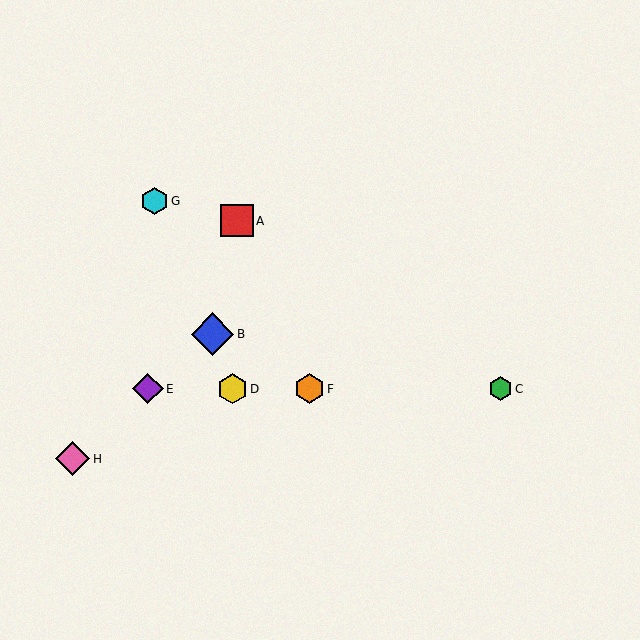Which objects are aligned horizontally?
Objects C, D, E, F are aligned horizontally.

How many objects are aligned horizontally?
4 objects (C, D, E, F) are aligned horizontally.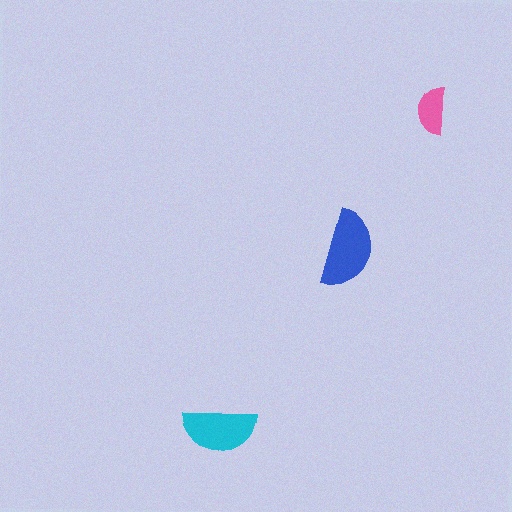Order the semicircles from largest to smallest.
the blue one, the cyan one, the pink one.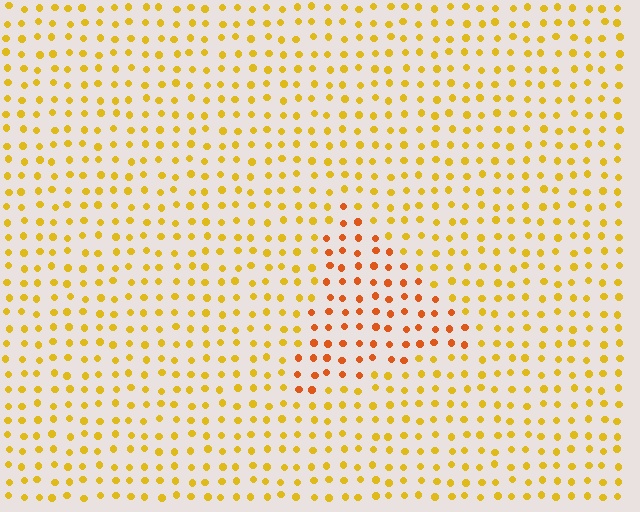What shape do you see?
I see a triangle.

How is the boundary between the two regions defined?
The boundary is defined purely by a slight shift in hue (about 30 degrees). Spacing, size, and orientation are identical on both sides.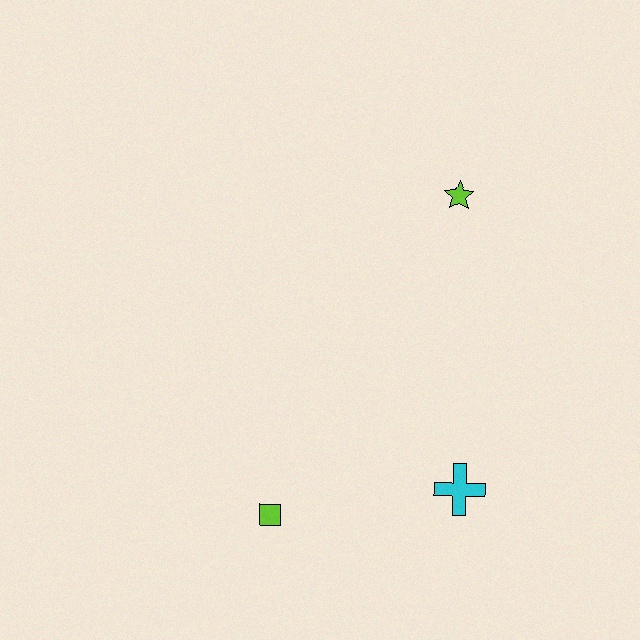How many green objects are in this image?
There are no green objects.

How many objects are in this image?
There are 3 objects.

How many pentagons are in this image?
There are no pentagons.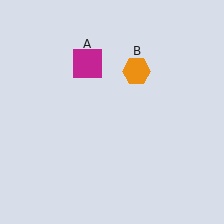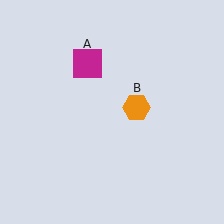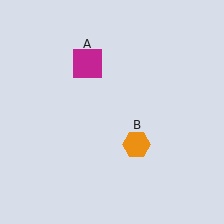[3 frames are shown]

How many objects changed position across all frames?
1 object changed position: orange hexagon (object B).